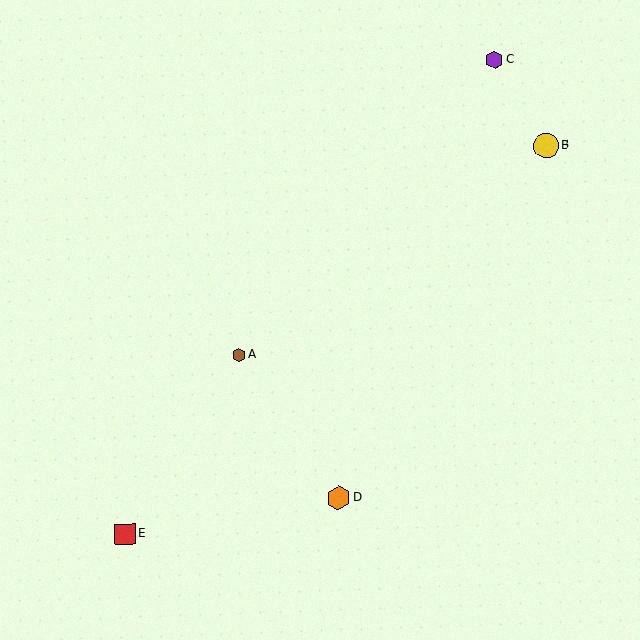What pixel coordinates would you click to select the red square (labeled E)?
Click at (125, 534) to select the red square E.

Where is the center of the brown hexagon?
The center of the brown hexagon is at (239, 355).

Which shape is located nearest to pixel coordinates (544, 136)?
The yellow circle (labeled B) at (546, 146) is nearest to that location.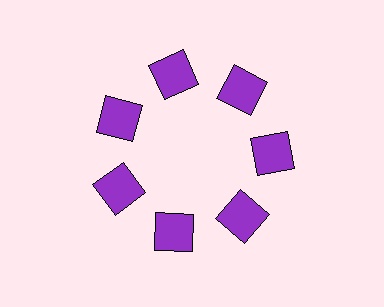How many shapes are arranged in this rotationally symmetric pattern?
There are 7 shapes, arranged in 7 groups of 1.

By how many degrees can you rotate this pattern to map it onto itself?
The pattern maps onto itself every 51 degrees of rotation.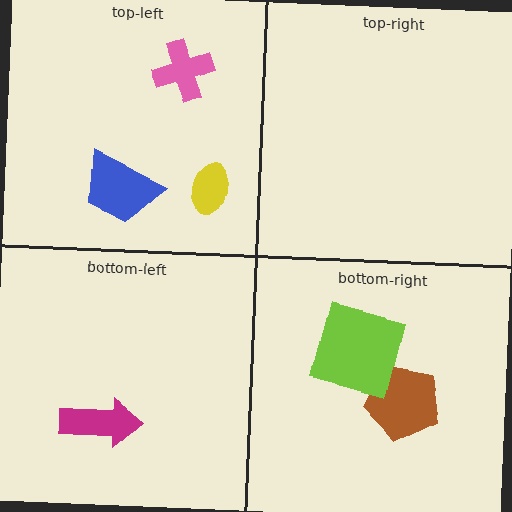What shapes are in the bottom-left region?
The magenta arrow.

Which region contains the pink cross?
The top-left region.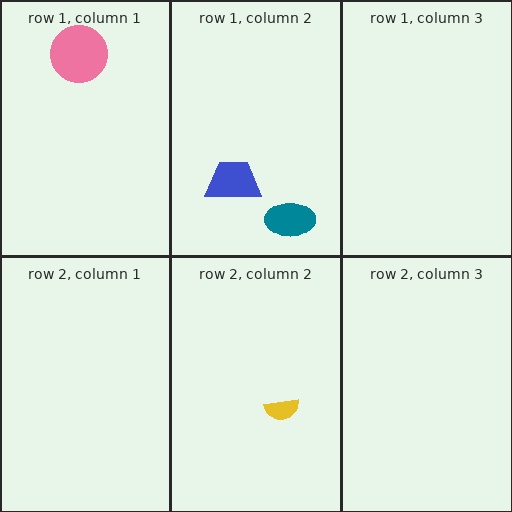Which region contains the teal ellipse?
The row 1, column 2 region.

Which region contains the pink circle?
The row 1, column 1 region.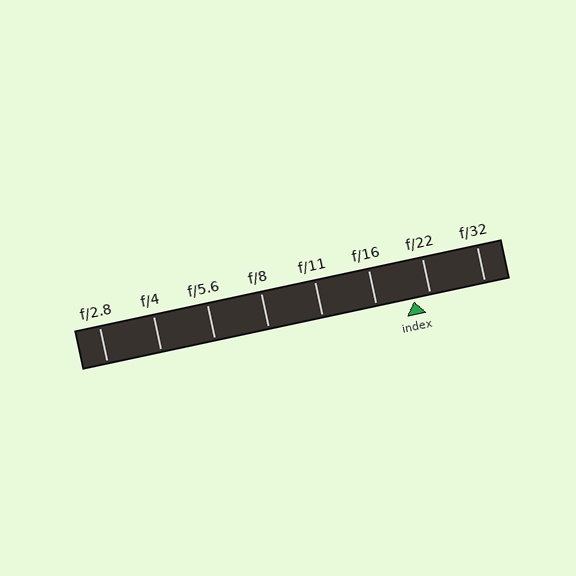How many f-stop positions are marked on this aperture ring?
There are 8 f-stop positions marked.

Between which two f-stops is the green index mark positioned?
The index mark is between f/16 and f/22.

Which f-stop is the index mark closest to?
The index mark is closest to f/22.